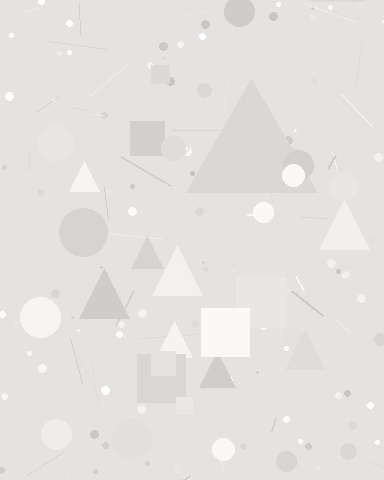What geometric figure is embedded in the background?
A triangle is embedded in the background.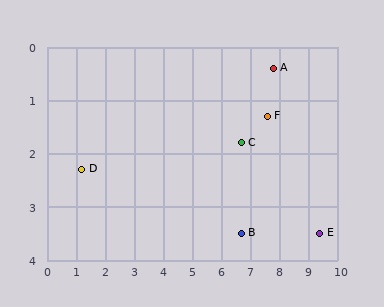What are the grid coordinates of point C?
Point C is at approximately (6.7, 1.8).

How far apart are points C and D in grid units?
Points C and D are about 5.5 grid units apart.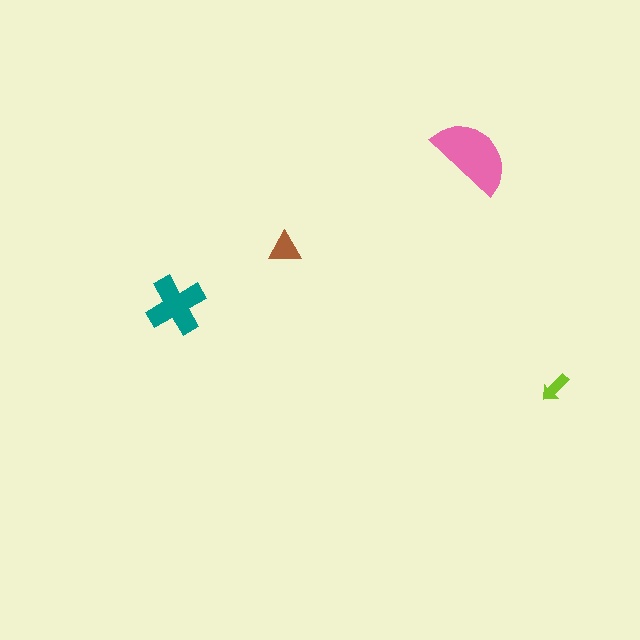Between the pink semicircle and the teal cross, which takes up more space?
The pink semicircle.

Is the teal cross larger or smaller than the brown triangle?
Larger.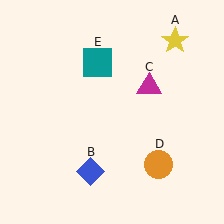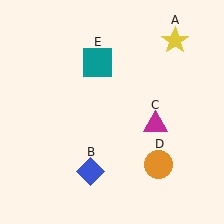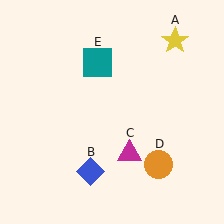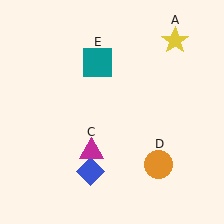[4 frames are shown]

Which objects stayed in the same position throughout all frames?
Yellow star (object A) and blue diamond (object B) and orange circle (object D) and teal square (object E) remained stationary.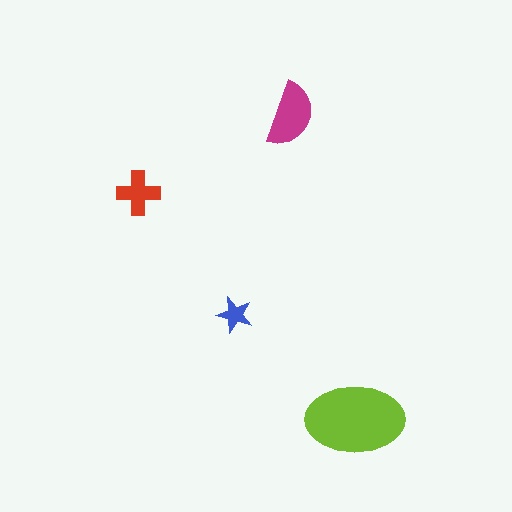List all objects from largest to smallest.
The lime ellipse, the magenta semicircle, the red cross, the blue star.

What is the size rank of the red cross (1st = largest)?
3rd.